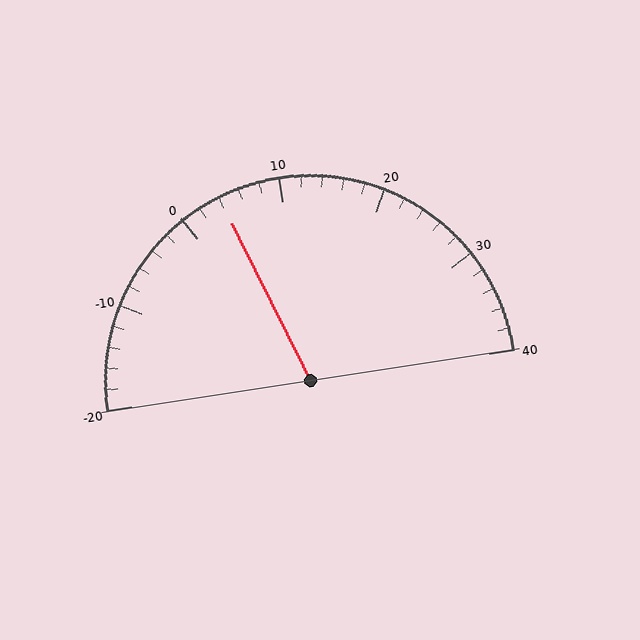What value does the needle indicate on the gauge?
The needle indicates approximately 4.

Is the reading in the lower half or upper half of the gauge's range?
The reading is in the lower half of the range (-20 to 40).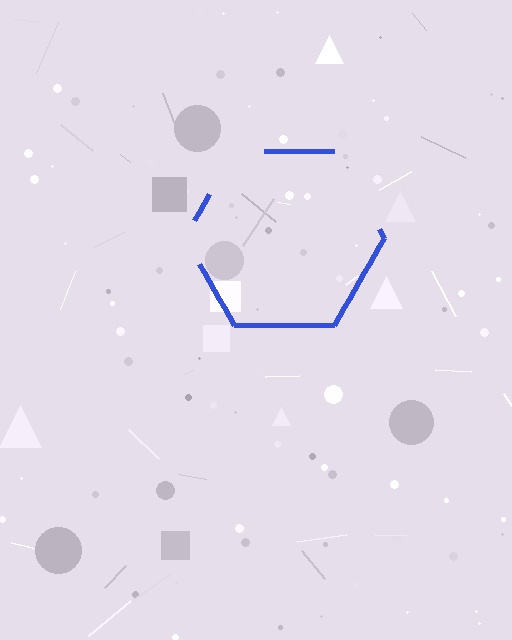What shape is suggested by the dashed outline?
The dashed outline suggests a hexagon.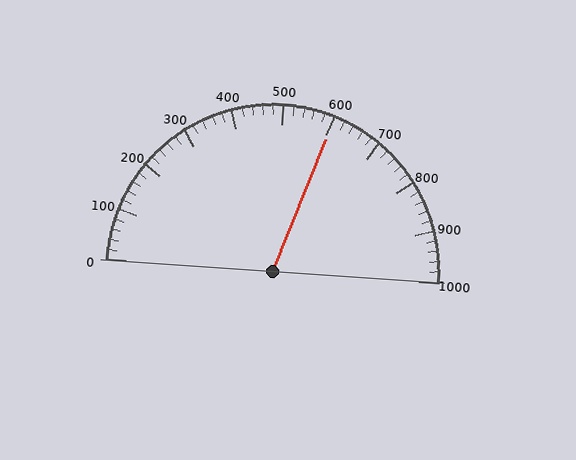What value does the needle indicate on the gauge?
The needle indicates approximately 600.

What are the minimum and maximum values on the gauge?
The gauge ranges from 0 to 1000.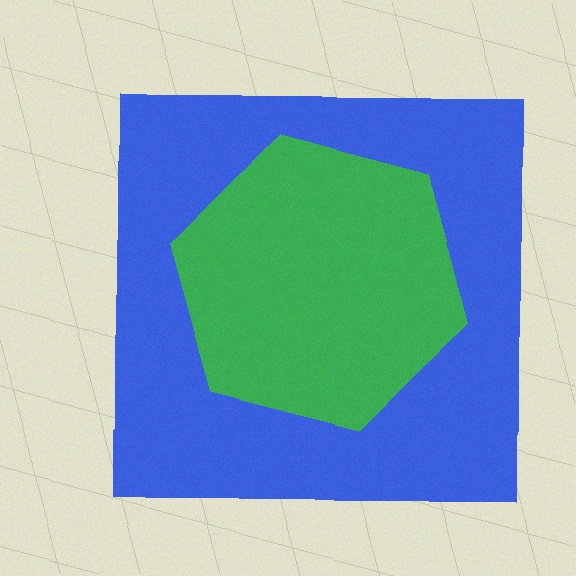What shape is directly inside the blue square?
The green hexagon.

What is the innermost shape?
The green hexagon.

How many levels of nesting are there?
2.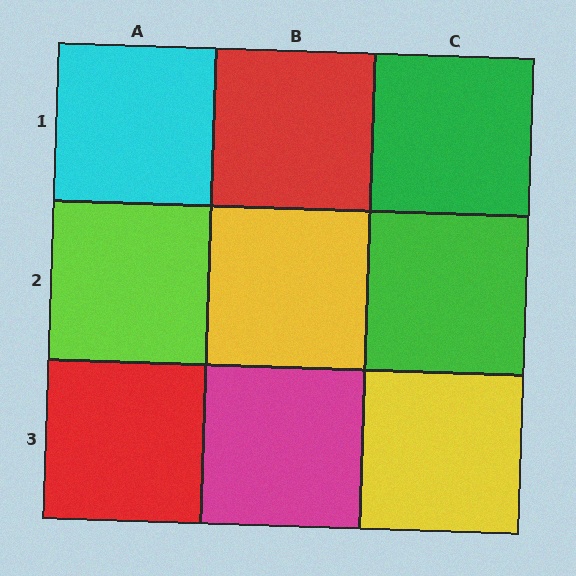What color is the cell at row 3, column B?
Magenta.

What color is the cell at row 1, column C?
Green.